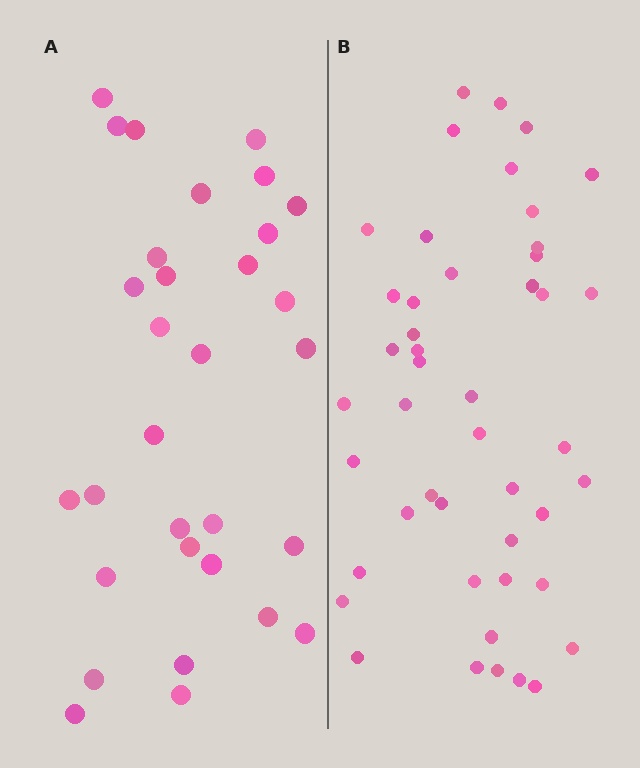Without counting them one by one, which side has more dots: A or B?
Region B (the right region) has more dots.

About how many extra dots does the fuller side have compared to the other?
Region B has approximately 15 more dots than region A.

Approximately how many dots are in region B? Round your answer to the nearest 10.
About 50 dots. (The exact count is 46, which rounds to 50.)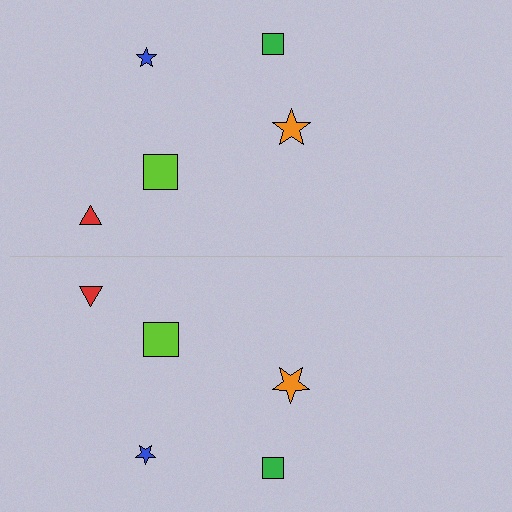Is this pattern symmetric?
Yes, this pattern has bilateral (reflection) symmetry.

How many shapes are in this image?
There are 10 shapes in this image.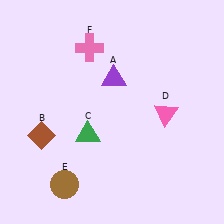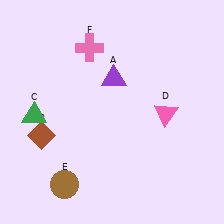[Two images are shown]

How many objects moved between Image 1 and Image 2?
1 object moved between the two images.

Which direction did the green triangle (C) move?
The green triangle (C) moved left.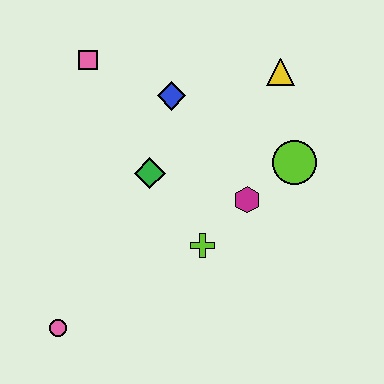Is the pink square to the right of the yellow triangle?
No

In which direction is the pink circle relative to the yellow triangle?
The pink circle is below the yellow triangle.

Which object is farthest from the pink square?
The pink circle is farthest from the pink square.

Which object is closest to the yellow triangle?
The lime circle is closest to the yellow triangle.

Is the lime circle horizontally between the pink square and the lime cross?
No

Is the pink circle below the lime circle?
Yes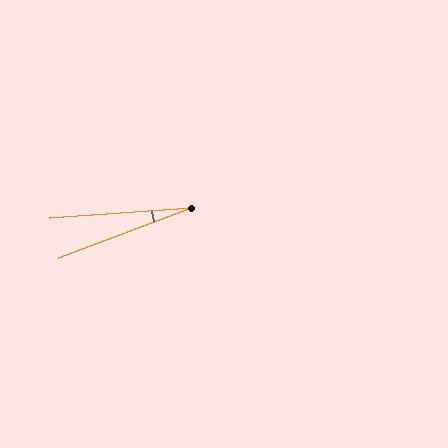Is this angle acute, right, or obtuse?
It is acute.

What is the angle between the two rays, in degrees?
Approximately 16 degrees.